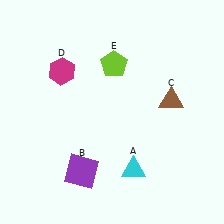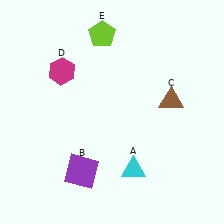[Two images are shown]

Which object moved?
The lime pentagon (E) moved up.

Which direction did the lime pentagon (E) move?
The lime pentagon (E) moved up.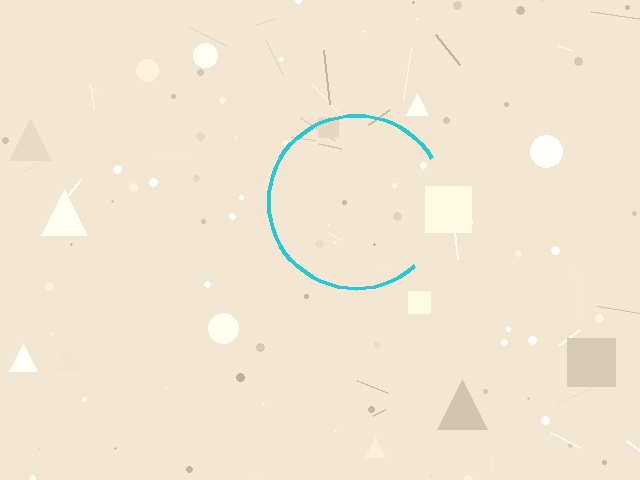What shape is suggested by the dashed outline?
The dashed outline suggests a circle.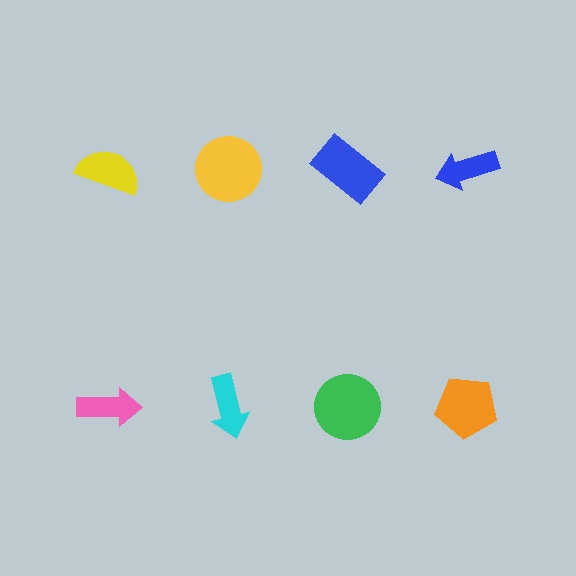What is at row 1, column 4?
A blue arrow.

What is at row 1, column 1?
A yellow semicircle.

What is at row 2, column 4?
An orange pentagon.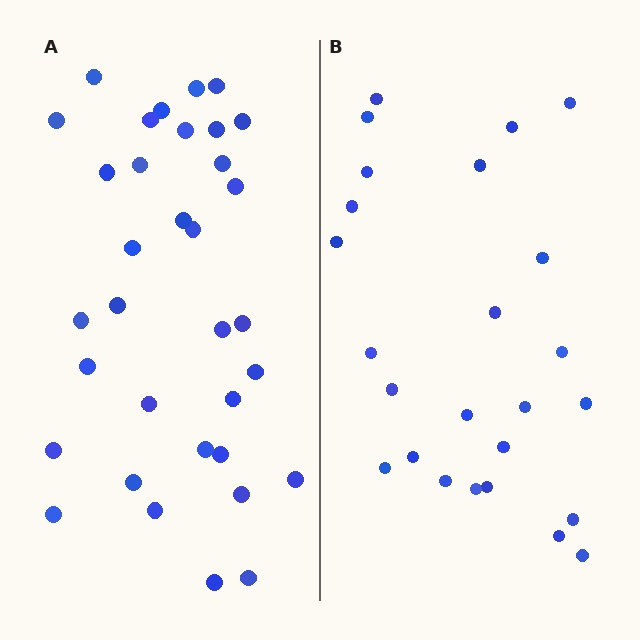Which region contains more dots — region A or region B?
Region A (the left region) has more dots.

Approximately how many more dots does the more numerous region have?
Region A has roughly 8 or so more dots than region B.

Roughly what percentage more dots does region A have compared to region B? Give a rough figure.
About 35% more.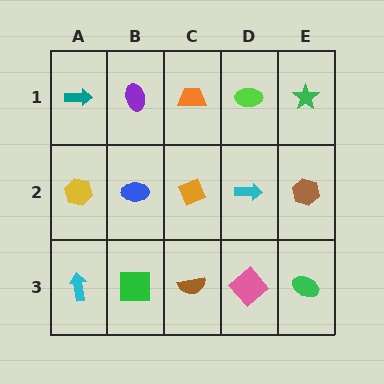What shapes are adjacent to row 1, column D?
A cyan arrow (row 2, column D), an orange trapezoid (row 1, column C), a green star (row 1, column E).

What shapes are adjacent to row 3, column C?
An orange diamond (row 2, column C), a green square (row 3, column B), a pink diamond (row 3, column D).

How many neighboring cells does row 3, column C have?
3.